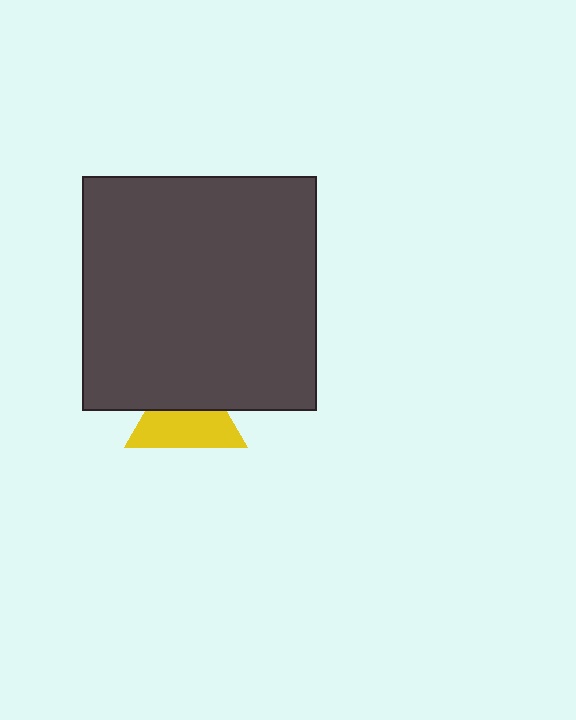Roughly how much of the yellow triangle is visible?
About half of it is visible (roughly 56%).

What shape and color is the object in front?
The object in front is a dark gray square.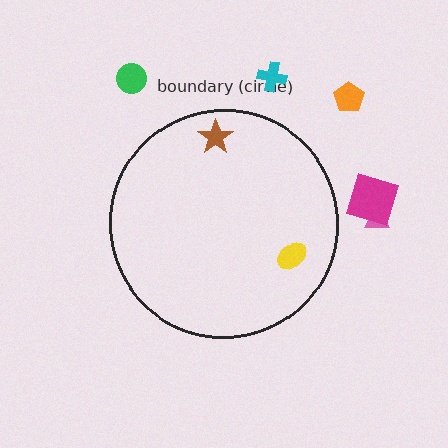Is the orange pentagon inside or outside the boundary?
Outside.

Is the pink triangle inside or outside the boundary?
Outside.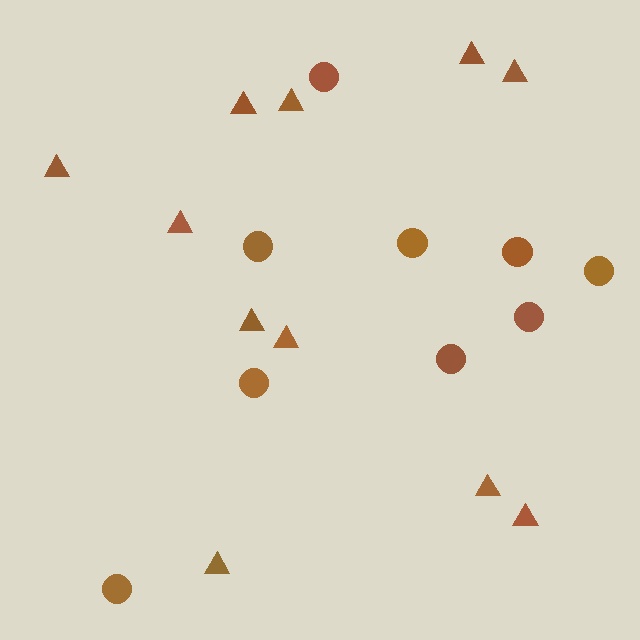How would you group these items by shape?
There are 2 groups: one group of circles (9) and one group of triangles (11).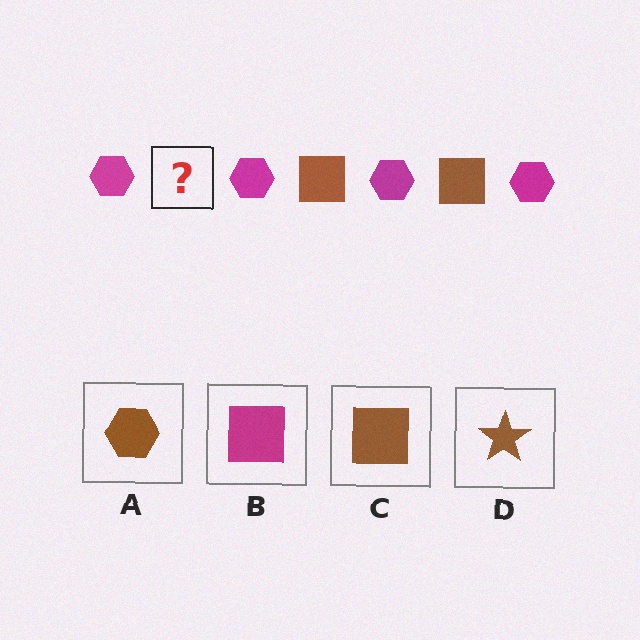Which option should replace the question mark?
Option C.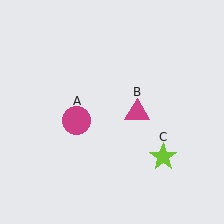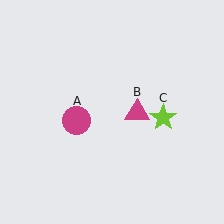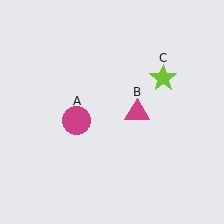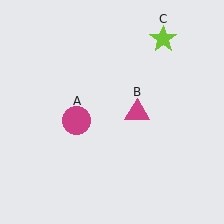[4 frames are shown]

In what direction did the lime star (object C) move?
The lime star (object C) moved up.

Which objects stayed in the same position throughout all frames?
Magenta circle (object A) and magenta triangle (object B) remained stationary.